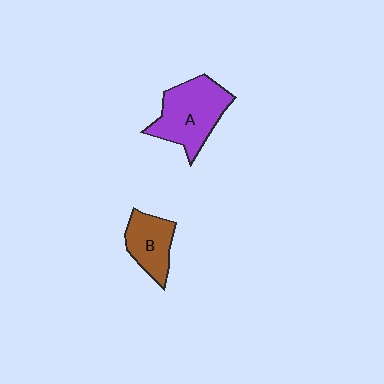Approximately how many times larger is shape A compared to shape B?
Approximately 1.6 times.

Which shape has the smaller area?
Shape B (brown).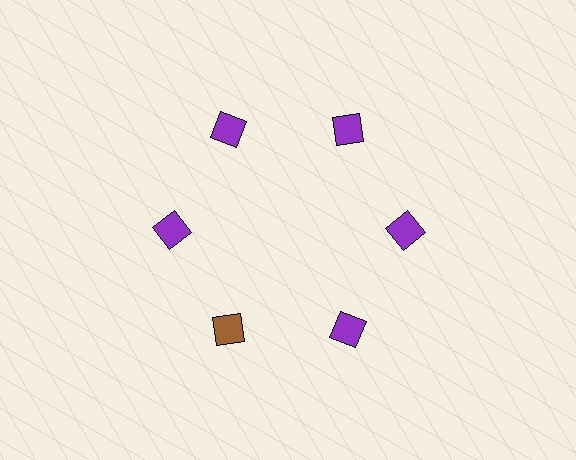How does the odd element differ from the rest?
It has a different color: brown instead of purple.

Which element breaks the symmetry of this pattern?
The brown diamond at roughly the 7 o'clock position breaks the symmetry. All other shapes are purple diamonds.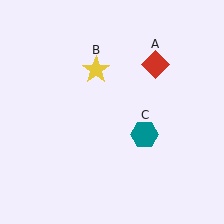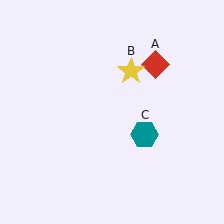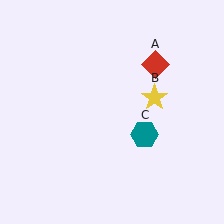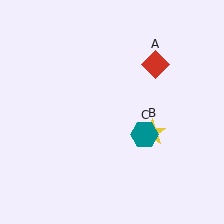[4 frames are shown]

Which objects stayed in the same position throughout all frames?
Red diamond (object A) and teal hexagon (object C) remained stationary.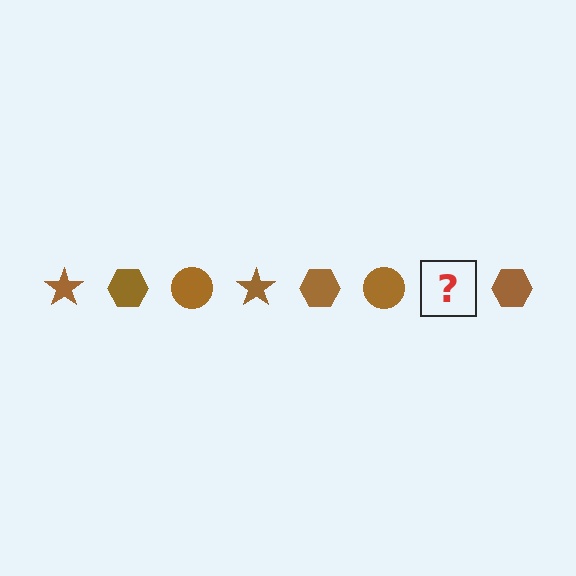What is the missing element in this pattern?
The missing element is a brown star.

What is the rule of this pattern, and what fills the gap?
The rule is that the pattern cycles through star, hexagon, circle shapes in brown. The gap should be filled with a brown star.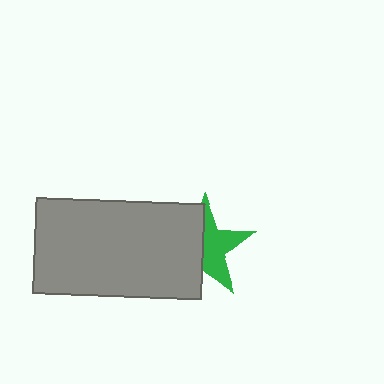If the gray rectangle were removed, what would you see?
You would see the complete green star.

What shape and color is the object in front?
The object in front is a gray rectangle.